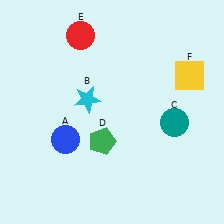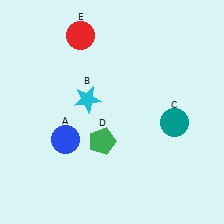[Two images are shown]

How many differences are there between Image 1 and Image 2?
There is 1 difference between the two images.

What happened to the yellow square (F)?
The yellow square (F) was removed in Image 2. It was in the top-right area of Image 1.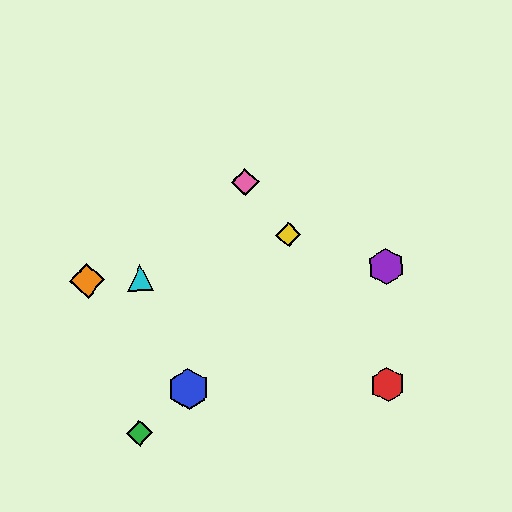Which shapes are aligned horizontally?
The purple hexagon, the orange diamond, the cyan triangle are aligned horizontally.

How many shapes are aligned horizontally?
3 shapes (the purple hexagon, the orange diamond, the cyan triangle) are aligned horizontally.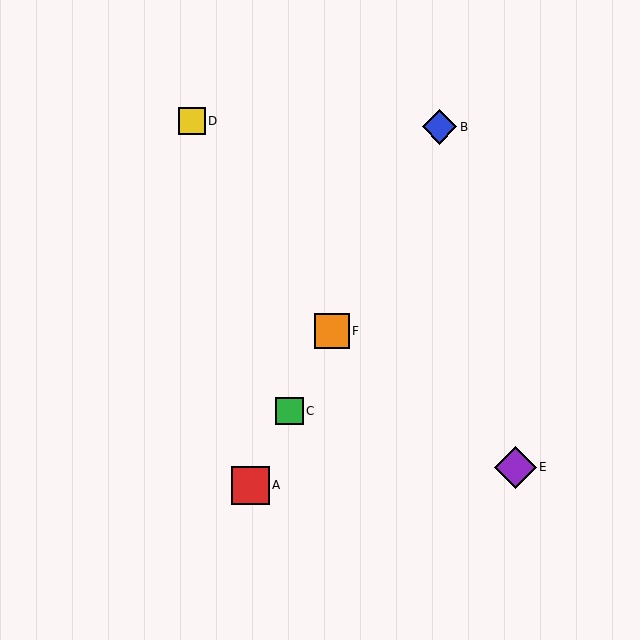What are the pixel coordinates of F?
Object F is at (332, 331).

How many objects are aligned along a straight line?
4 objects (A, B, C, F) are aligned along a straight line.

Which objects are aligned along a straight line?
Objects A, B, C, F are aligned along a straight line.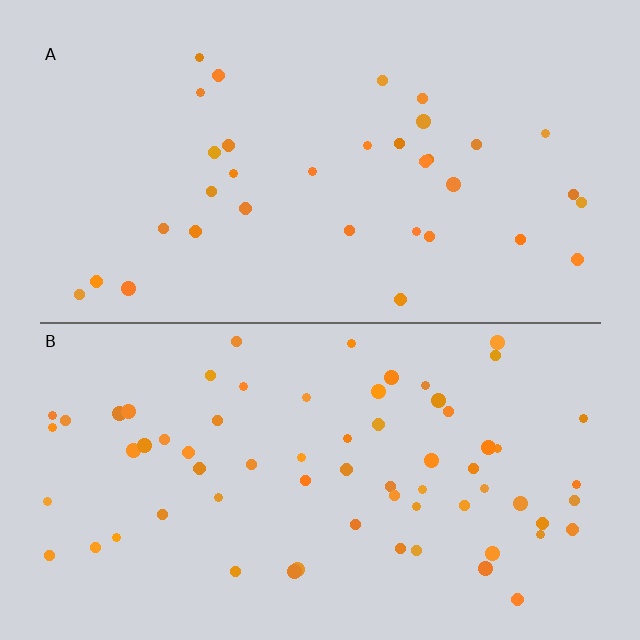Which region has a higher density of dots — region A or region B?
B (the bottom).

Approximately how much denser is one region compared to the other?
Approximately 1.9× — region B over region A.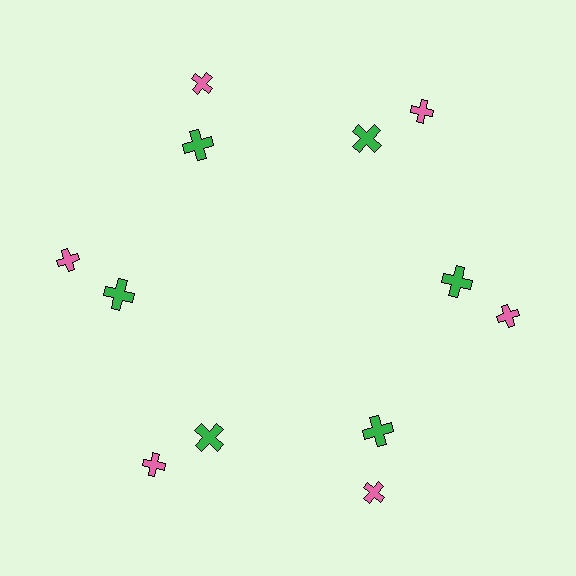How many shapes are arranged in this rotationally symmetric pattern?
There are 12 shapes, arranged in 6 groups of 2.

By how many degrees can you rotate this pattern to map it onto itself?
The pattern maps onto itself every 60 degrees of rotation.